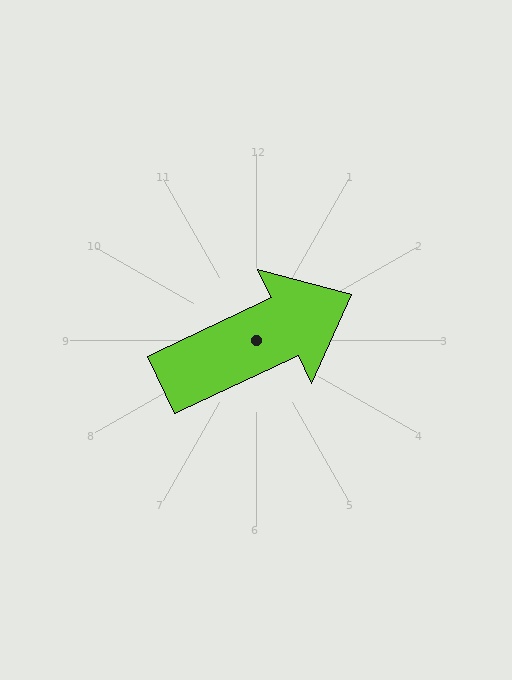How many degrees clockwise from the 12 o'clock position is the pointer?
Approximately 65 degrees.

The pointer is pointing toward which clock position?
Roughly 2 o'clock.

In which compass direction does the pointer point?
Northeast.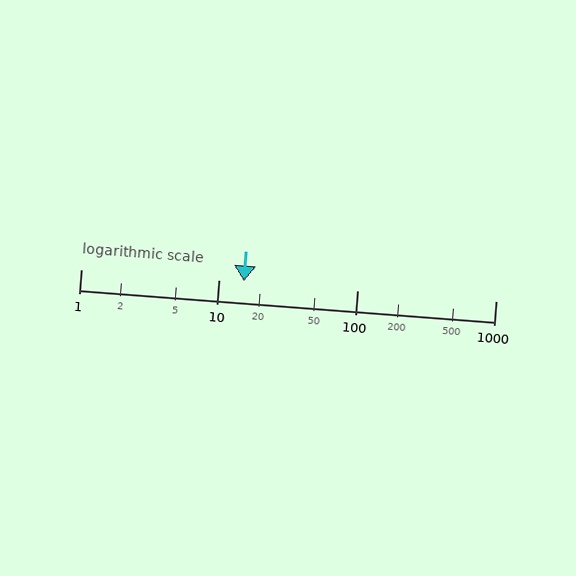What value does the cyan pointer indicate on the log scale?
The pointer indicates approximately 15.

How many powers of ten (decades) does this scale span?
The scale spans 3 decades, from 1 to 1000.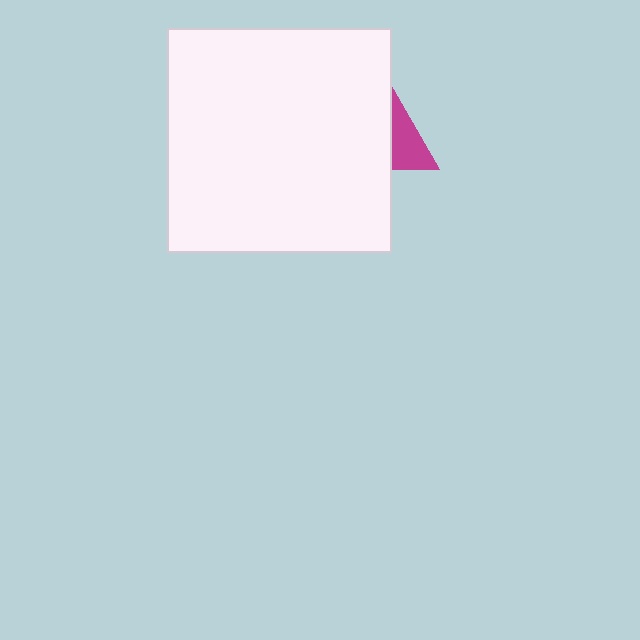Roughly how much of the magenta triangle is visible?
A small part of it is visible (roughly 31%).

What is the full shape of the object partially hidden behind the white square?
The partially hidden object is a magenta triangle.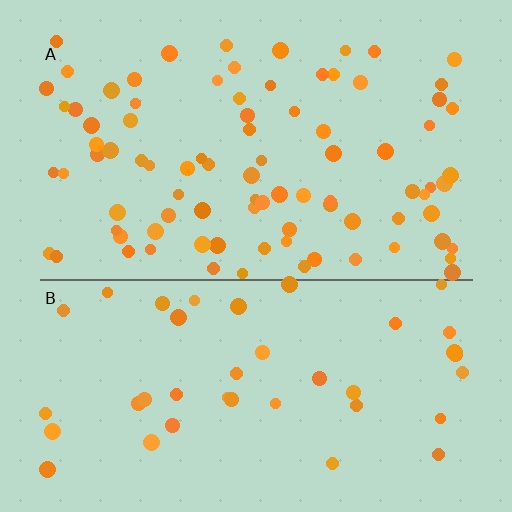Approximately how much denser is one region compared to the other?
Approximately 2.2× — region A over region B.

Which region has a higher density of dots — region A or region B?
A (the top).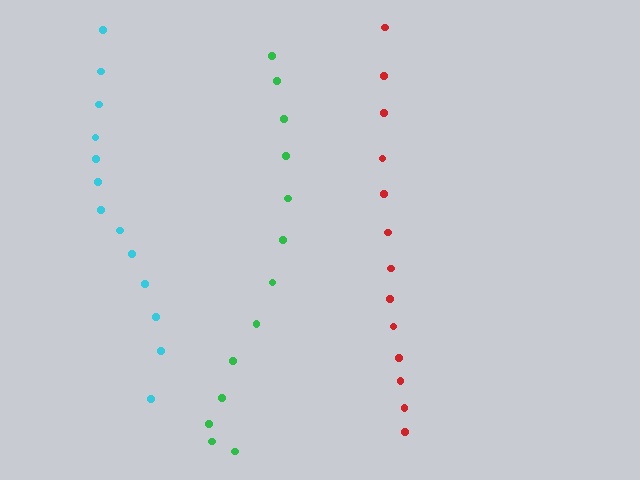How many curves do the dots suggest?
There are 3 distinct paths.